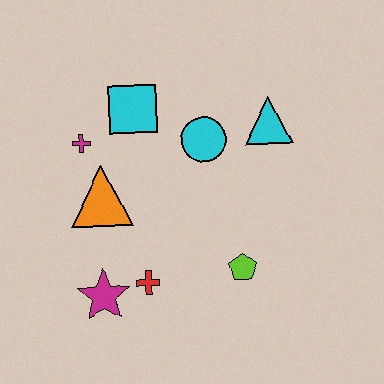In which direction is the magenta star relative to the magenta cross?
The magenta star is below the magenta cross.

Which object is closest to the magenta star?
The red cross is closest to the magenta star.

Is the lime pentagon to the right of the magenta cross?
Yes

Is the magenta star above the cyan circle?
No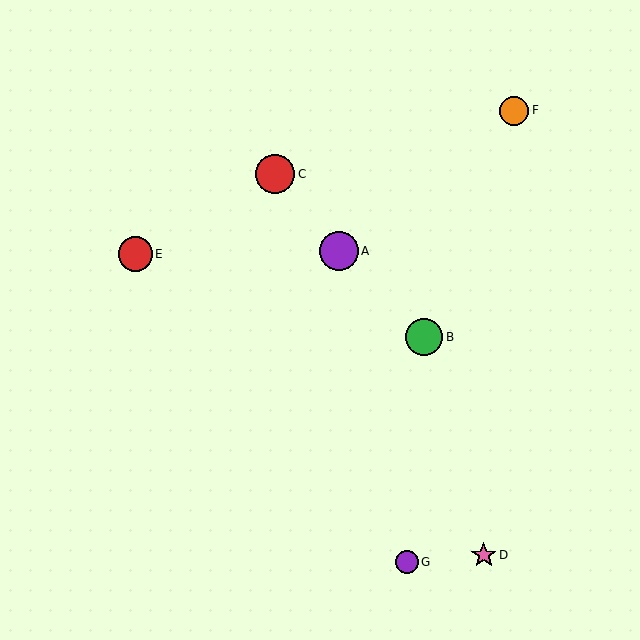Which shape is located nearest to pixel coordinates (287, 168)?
The red circle (labeled C) at (275, 174) is nearest to that location.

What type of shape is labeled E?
Shape E is a red circle.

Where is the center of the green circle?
The center of the green circle is at (424, 337).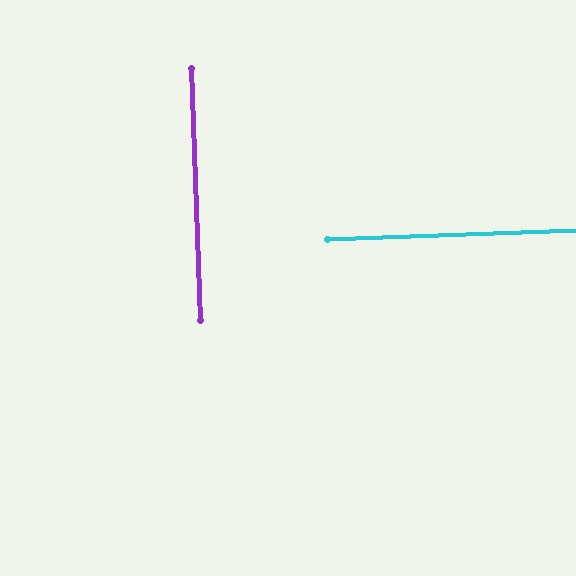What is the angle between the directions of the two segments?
Approximately 90 degrees.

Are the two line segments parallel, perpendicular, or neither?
Perpendicular — they meet at approximately 90°.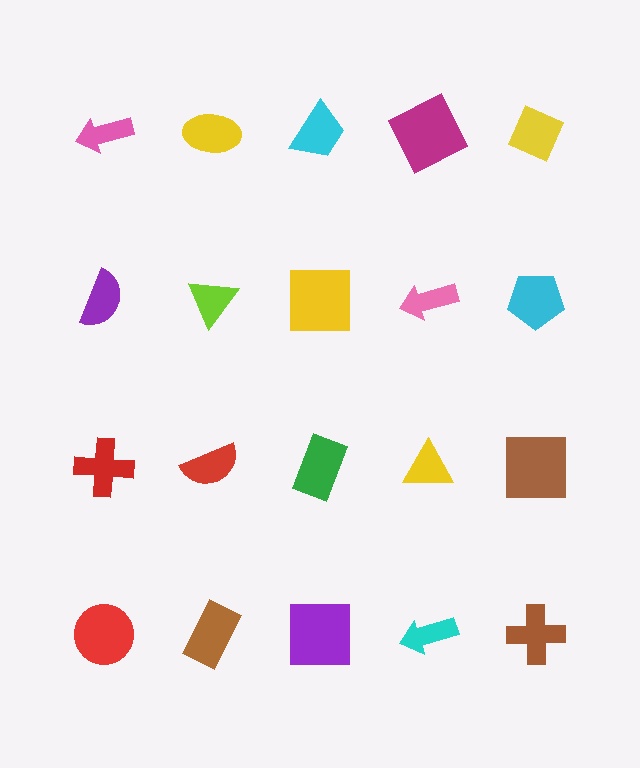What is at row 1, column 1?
A pink arrow.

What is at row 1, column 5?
A yellow diamond.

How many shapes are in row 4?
5 shapes.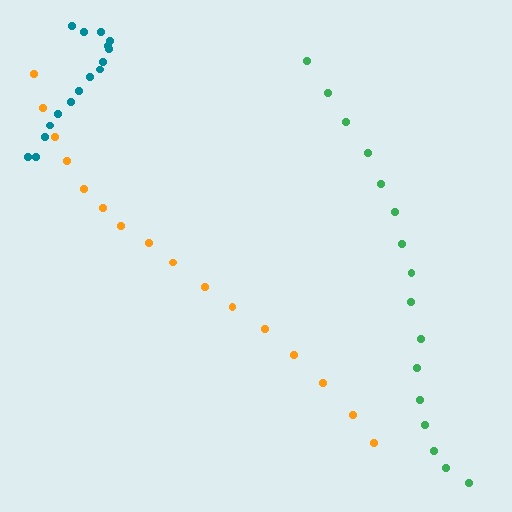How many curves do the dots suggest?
There are 3 distinct paths.